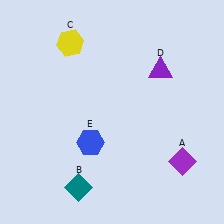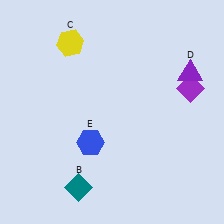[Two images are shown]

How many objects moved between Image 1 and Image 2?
2 objects moved between the two images.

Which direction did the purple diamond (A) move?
The purple diamond (A) moved up.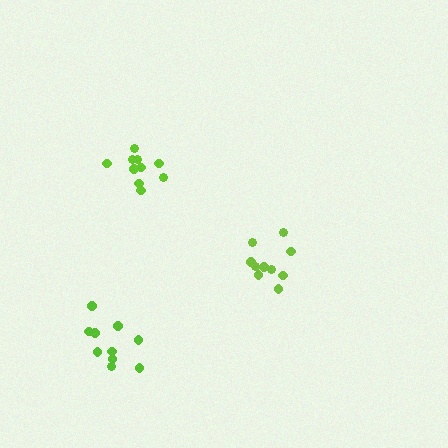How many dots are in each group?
Group 1: 10 dots, Group 2: 10 dots, Group 3: 10 dots (30 total).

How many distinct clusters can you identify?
There are 3 distinct clusters.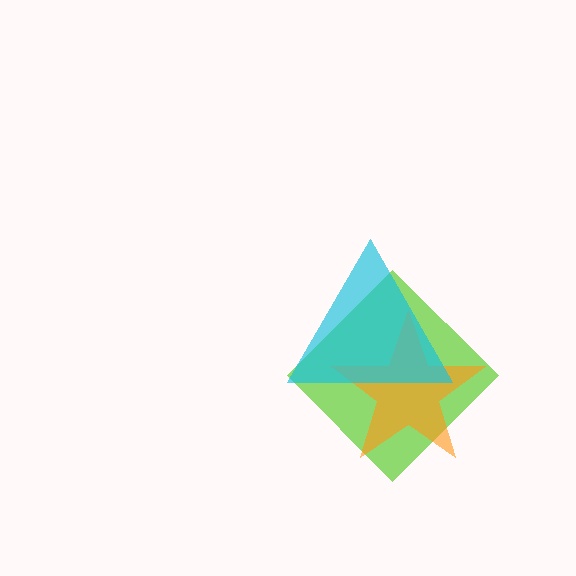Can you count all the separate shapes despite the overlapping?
Yes, there are 3 separate shapes.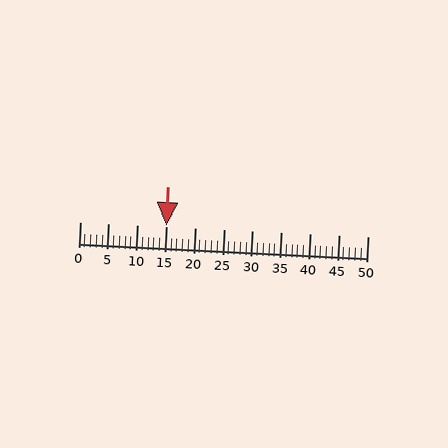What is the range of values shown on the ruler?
The ruler shows values from 0 to 50.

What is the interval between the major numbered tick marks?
The major tick marks are spaced 5 units apart.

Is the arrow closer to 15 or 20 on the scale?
The arrow is closer to 15.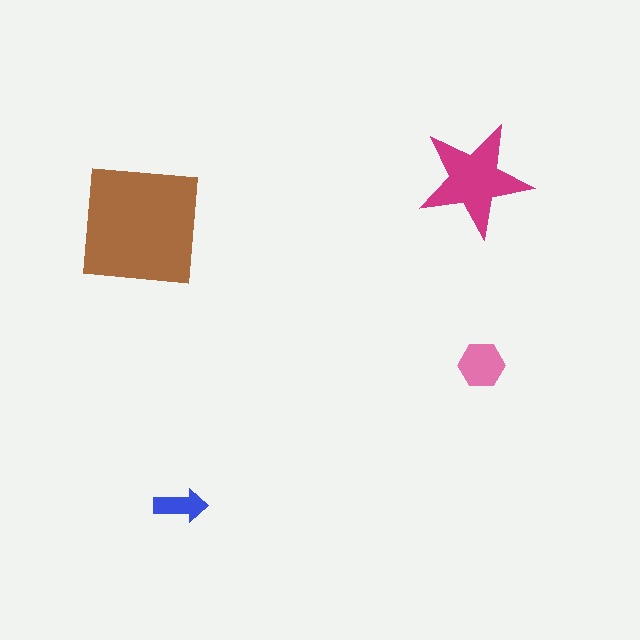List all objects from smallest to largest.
The blue arrow, the pink hexagon, the magenta star, the brown square.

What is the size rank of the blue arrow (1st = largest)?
4th.